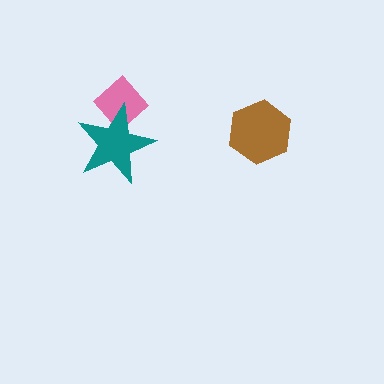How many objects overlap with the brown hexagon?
0 objects overlap with the brown hexagon.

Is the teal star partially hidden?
No, no other shape covers it.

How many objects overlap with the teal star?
1 object overlaps with the teal star.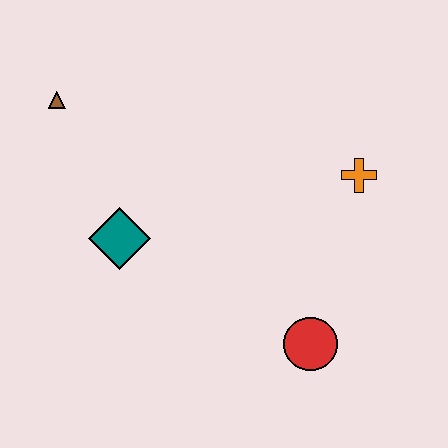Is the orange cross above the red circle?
Yes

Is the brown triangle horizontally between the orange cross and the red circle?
No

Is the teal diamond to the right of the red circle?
No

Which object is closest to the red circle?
The orange cross is closest to the red circle.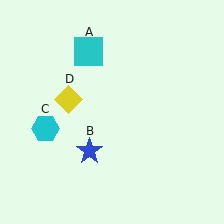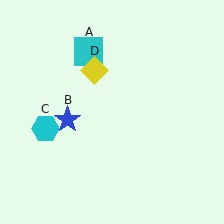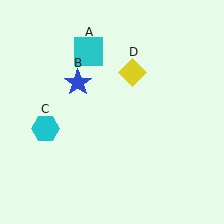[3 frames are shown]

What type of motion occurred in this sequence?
The blue star (object B), yellow diamond (object D) rotated clockwise around the center of the scene.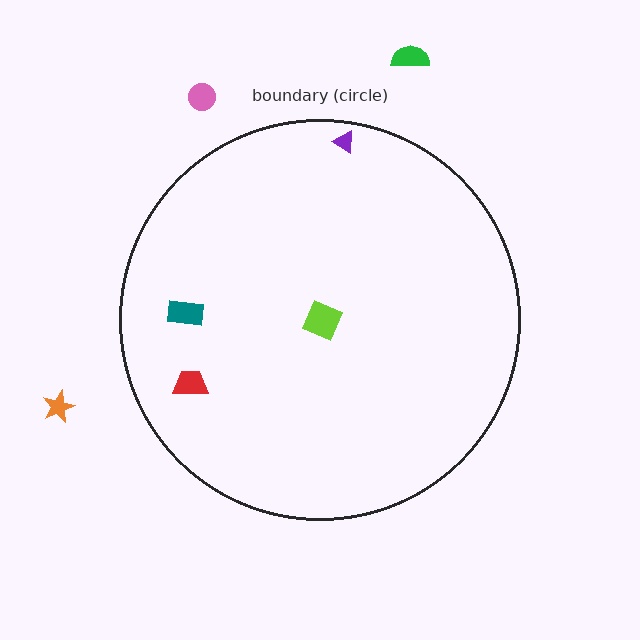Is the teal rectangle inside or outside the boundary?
Inside.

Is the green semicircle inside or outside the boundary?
Outside.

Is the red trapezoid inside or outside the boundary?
Inside.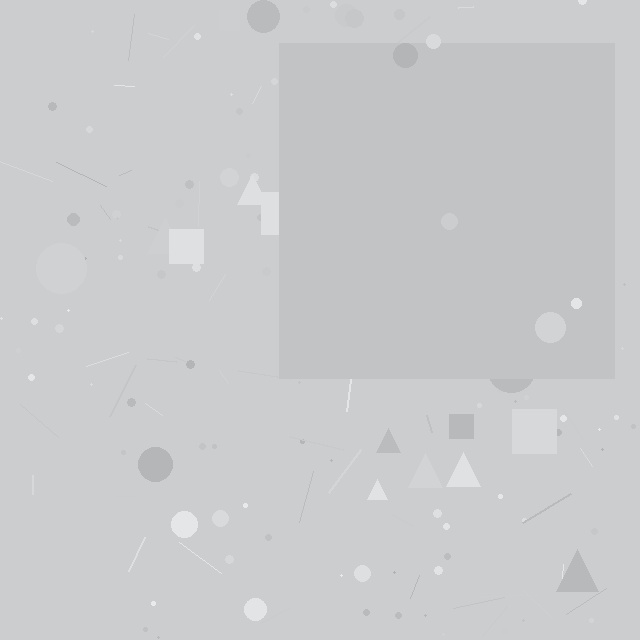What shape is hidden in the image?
A square is hidden in the image.